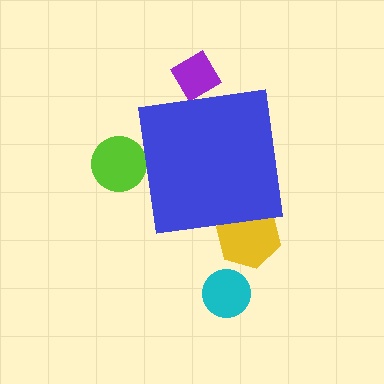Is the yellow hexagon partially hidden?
Yes, the yellow hexagon is partially hidden behind the blue square.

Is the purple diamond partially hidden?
Yes, the purple diamond is partially hidden behind the blue square.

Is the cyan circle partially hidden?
No, the cyan circle is fully visible.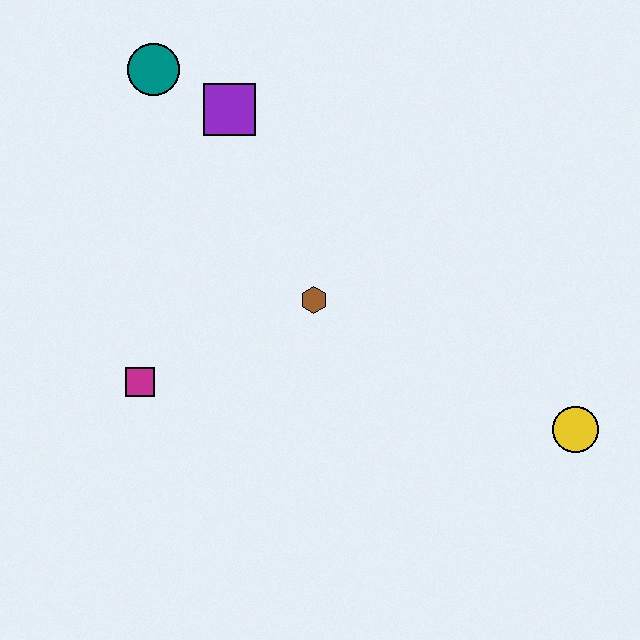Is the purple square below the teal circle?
Yes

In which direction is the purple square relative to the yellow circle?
The purple square is to the left of the yellow circle.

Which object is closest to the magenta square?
The brown hexagon is closest to the magenta square.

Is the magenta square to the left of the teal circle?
Yes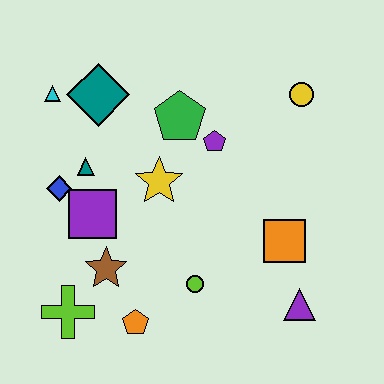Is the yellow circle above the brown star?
Yes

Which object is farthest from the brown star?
The yellow circle is farthest from the brown star.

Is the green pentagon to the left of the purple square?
No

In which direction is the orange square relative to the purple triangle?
The orange square is above the purple triangle.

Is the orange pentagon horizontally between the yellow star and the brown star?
Yes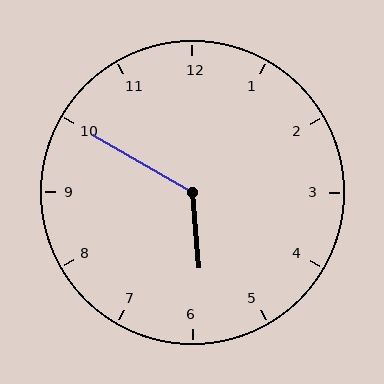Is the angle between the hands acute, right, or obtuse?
It is obtuse.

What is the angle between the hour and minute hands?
Approximately 125 degrees.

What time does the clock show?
5:50.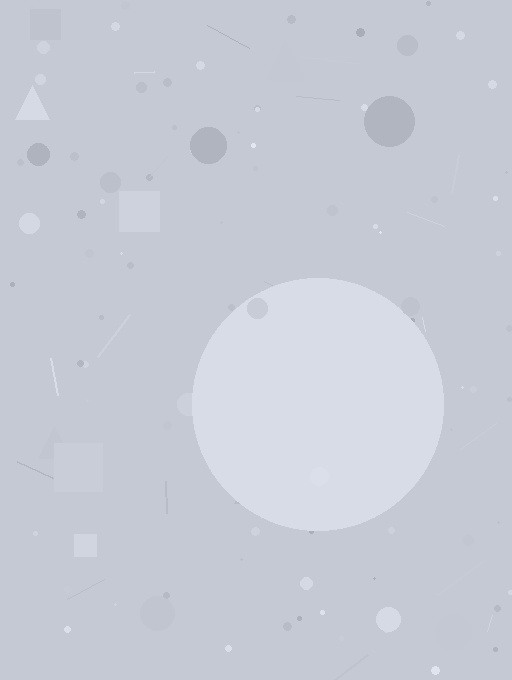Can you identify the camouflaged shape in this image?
The camouflaged shape is a circle.